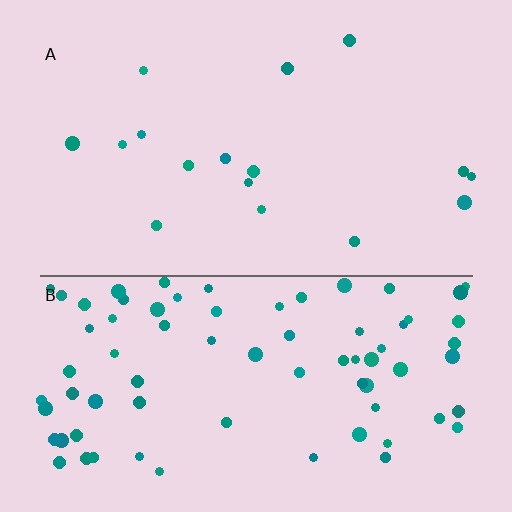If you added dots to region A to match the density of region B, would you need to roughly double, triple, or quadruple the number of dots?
Approximately quadruple.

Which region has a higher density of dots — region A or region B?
B (the bottom).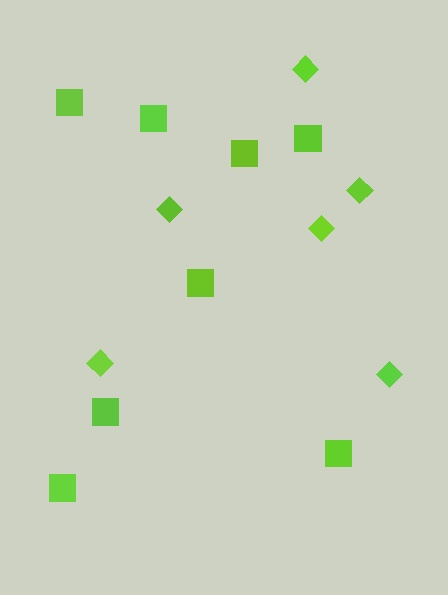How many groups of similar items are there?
There are 2 groups: one group of squares (8) and one group of diamonds (6).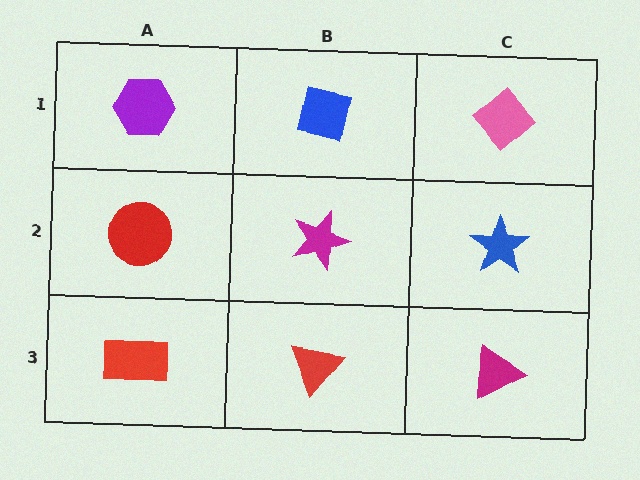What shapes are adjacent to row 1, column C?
A blue star (row 2, column C), a blue square (row 1, column B).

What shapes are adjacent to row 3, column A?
A red circle (row 2, column A), a red triangle (row 3, column B).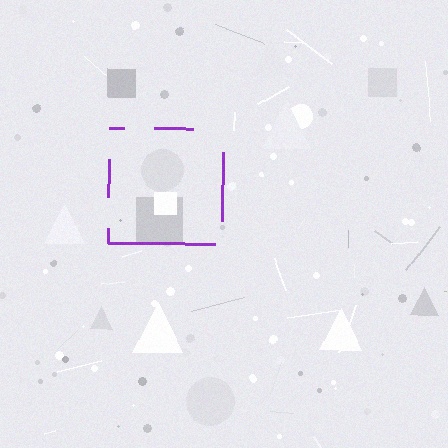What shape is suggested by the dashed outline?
The dashed outline suggests a square.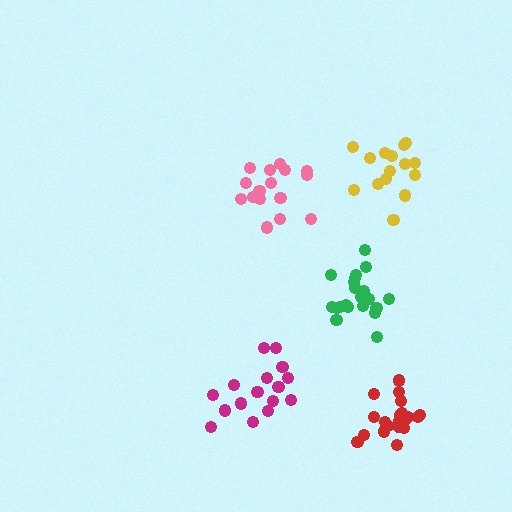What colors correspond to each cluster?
The clusters are colored: red, green, pink, magenta, yellow.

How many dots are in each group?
Group 1: 21 dots, Group 2: 21 dots, Group 3: 17 dots, Group 4: 16 dots, Group 5: 15 dots (90 total).